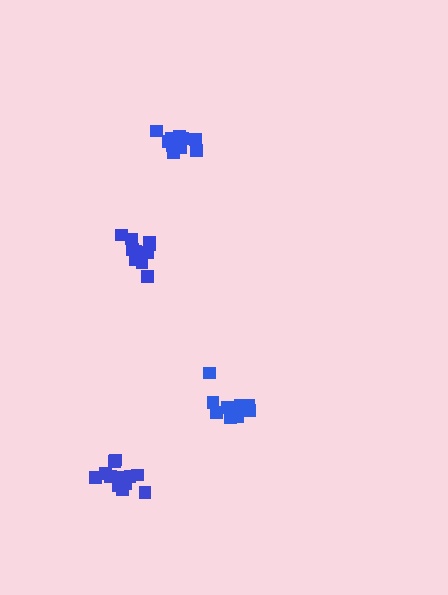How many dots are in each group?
Group 1: 10 dots, Group 2: 12 dots, Group 3: 10 dots, Group 4: 10 dots (42 total).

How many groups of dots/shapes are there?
There are 4 groups.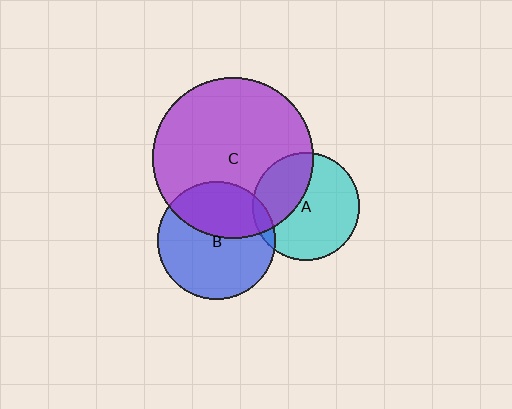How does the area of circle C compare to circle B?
Approximately 1.9 times.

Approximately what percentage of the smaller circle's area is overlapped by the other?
Approximately 40%.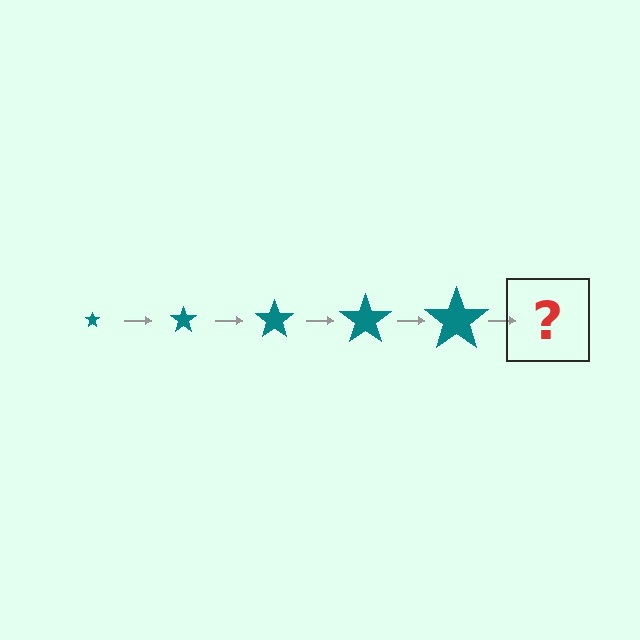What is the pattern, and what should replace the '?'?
The pattern is that the star gets progressively larger each step. The '?' should be a teal star, larger than the previous one.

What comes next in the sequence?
The next element should be a teal star, larger than the previous one.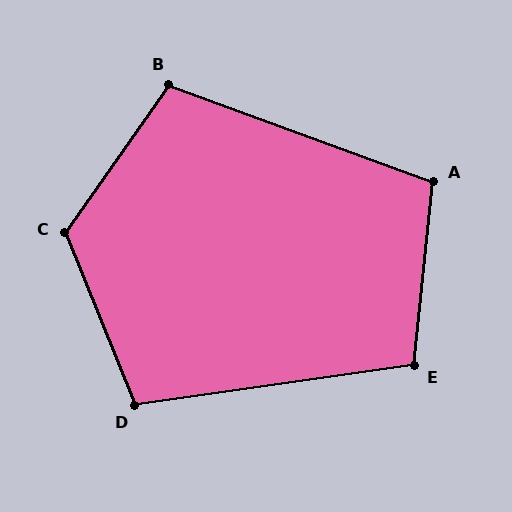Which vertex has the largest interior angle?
C, at approximately 123 degrees.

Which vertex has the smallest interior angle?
D, at approximately 104 degrees.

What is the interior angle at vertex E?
Approximately 104 degrees (obtuse).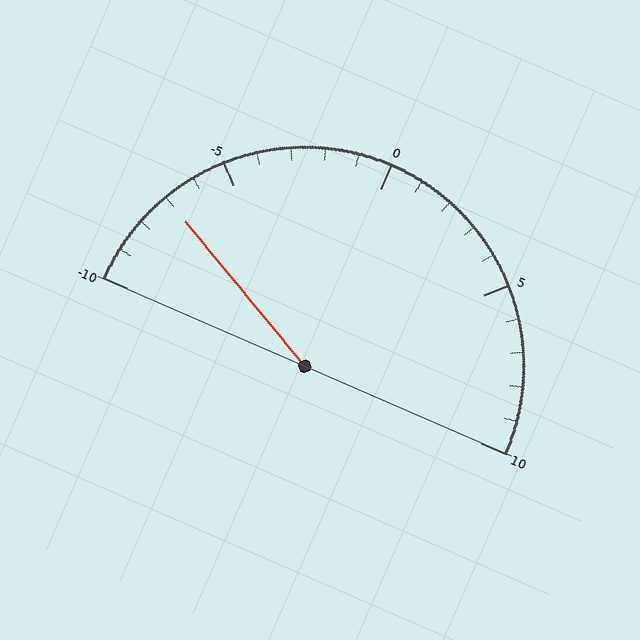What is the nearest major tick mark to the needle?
The nearest major tick mark is -5.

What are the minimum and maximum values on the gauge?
The gauge ranges from -10 to 10.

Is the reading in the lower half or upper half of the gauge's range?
The reading is in the lower half of the range (-10 to 10).